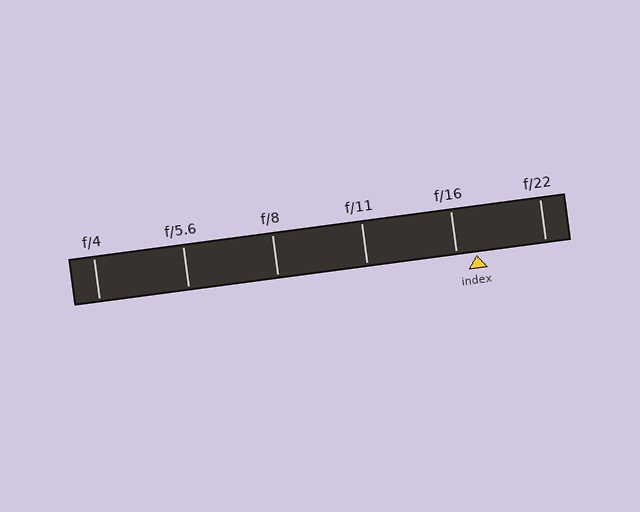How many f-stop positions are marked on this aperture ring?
There are 6 f-stop positions marked.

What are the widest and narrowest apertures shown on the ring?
The widest aperture shown is f/4 and the narrowest is f/22.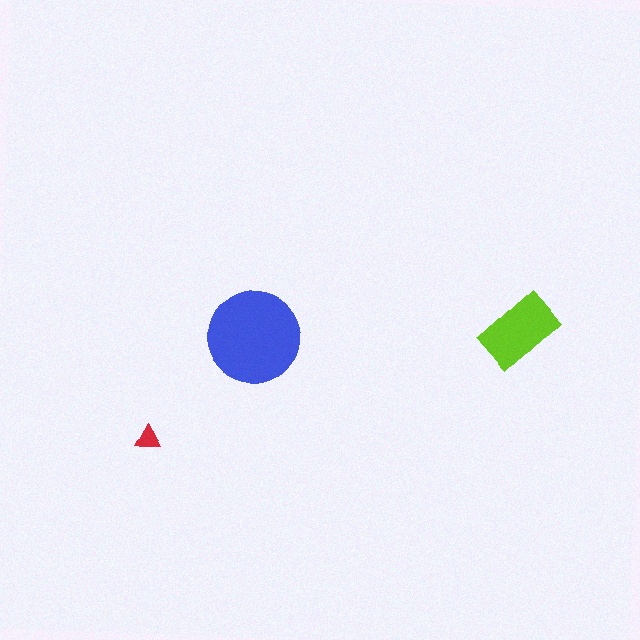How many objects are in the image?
There are 3 objects in the image.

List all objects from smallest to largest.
The red triangle, the lime rectangle, the blue circle.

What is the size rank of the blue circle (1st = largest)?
1st.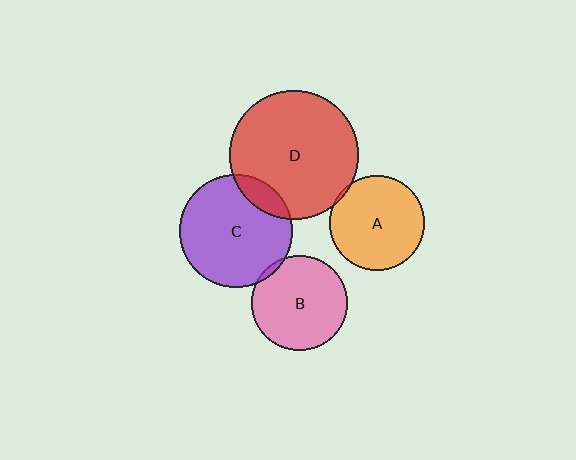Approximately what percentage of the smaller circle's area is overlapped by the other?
Approximately 5%.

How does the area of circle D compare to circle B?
Approximately 1.8 times.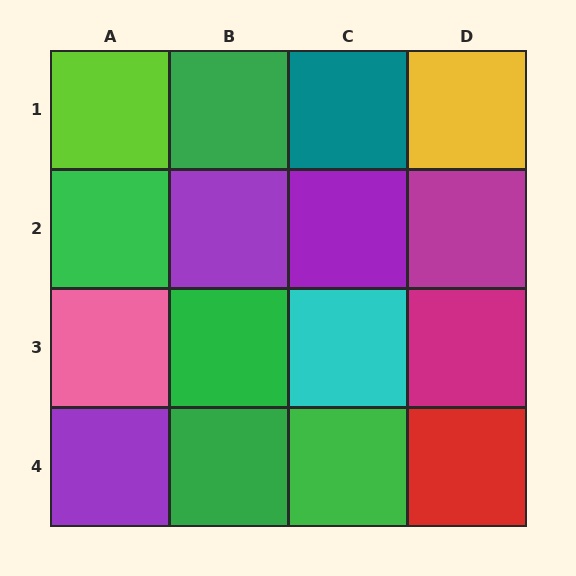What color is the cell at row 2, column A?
Green.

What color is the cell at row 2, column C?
Purple.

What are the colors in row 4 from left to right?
Purple, green, green, red.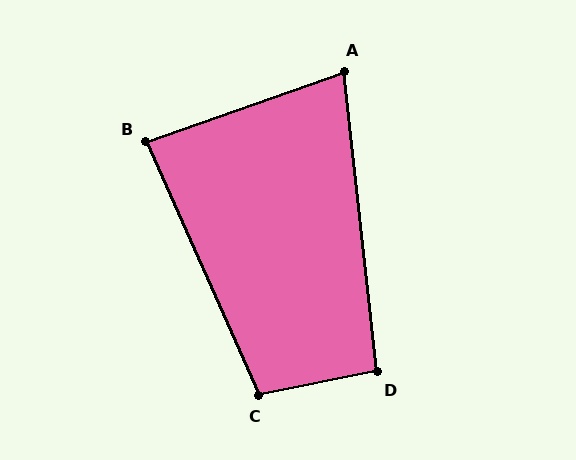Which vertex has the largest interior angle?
C, at approximately 103 degrees.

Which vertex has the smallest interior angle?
A, at approximately 77 degrees.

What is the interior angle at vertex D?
Approximately 95 degrees (approximately right).